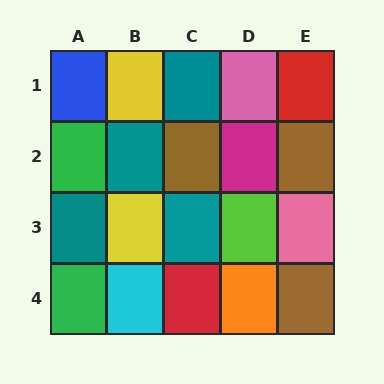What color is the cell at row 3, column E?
Pink.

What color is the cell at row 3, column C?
Teal.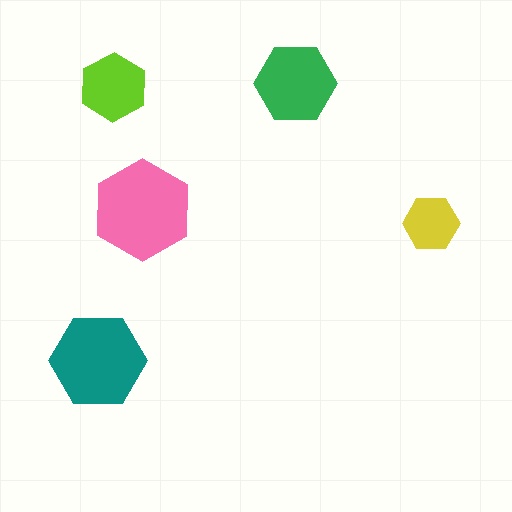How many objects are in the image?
There are 5 objects in the image.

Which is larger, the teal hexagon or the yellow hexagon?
The teal one.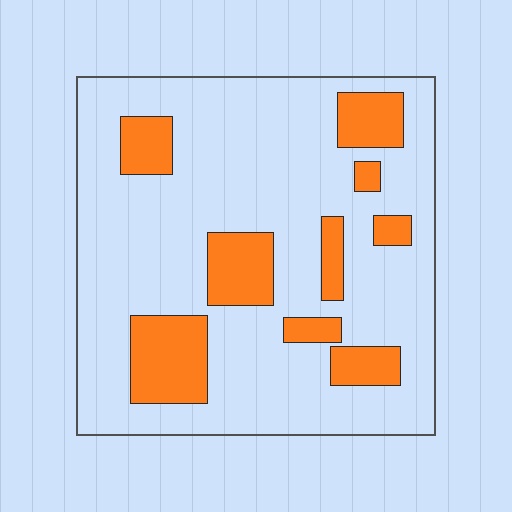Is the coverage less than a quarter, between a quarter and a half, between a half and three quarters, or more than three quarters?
Less than a quarter.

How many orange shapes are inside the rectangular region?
9.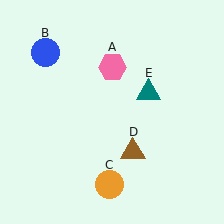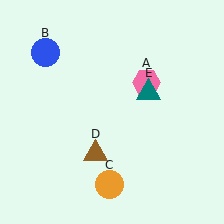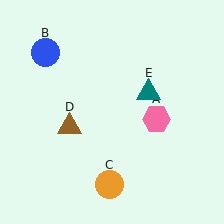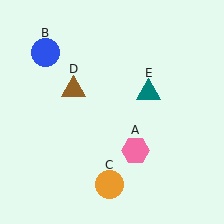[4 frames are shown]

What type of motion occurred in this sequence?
The pink hexagon (object A), brown triangle (object D) rotated clockwise around the center of the scene.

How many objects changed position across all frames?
2 objects changed position: pink hexagon (object A), brown triangle (object D).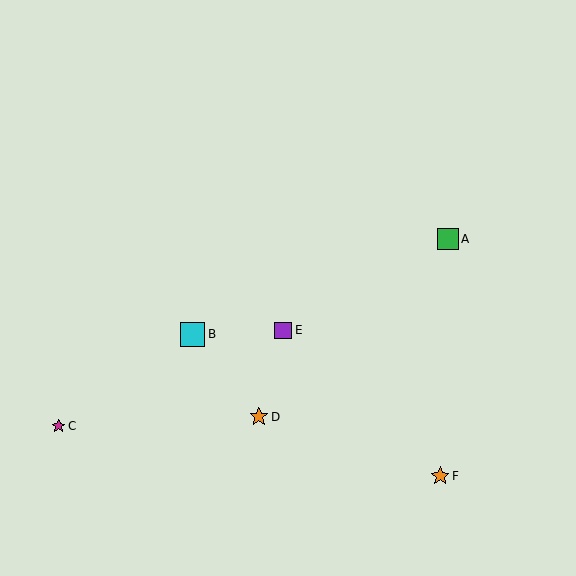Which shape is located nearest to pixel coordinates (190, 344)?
The cyan square (labeled B) at (192, 334) is nearest to that location.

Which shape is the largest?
The cyan square (labeled B) is the largest.